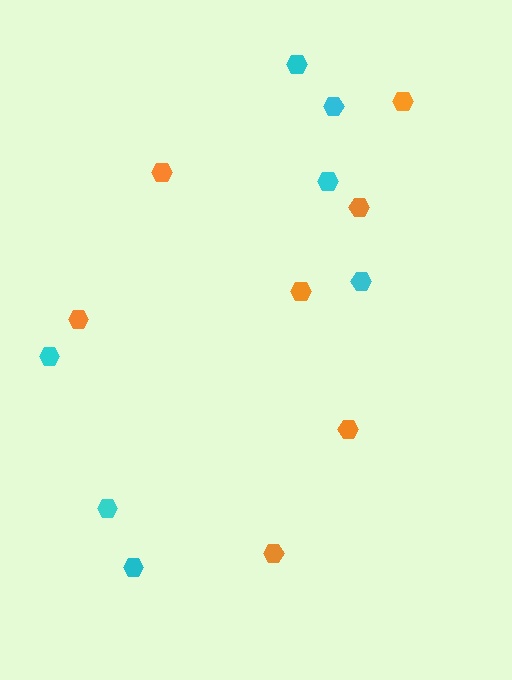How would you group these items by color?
There are 2 groups: one group of orange hexagons (7) and one group of cyan hexagons (7).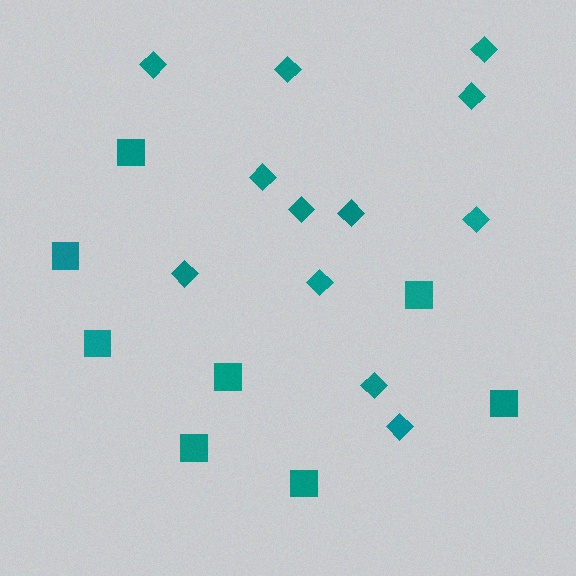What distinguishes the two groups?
There are 2 groups: one group of diamonds (12) and one group of squares (8).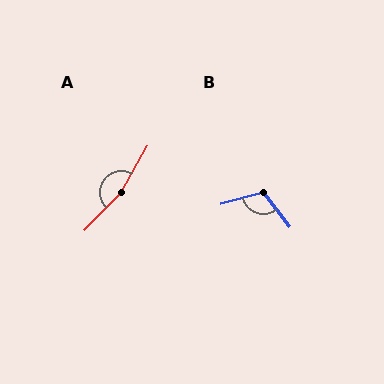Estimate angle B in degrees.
Approximately 113 degrees.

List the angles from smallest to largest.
B (113°), A (165°).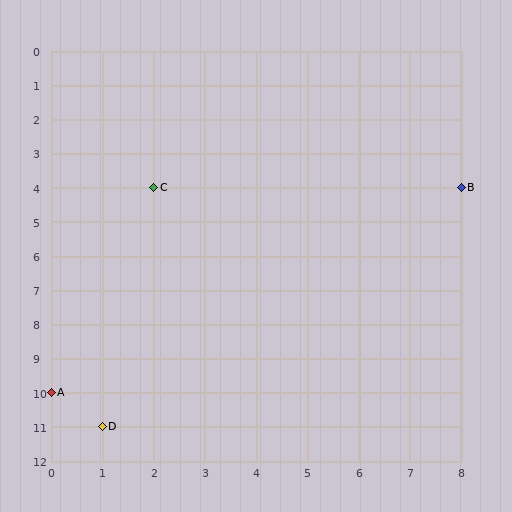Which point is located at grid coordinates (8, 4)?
Point B is at (8, 4).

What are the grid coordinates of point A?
Point A is at grid coordinates (0, 10).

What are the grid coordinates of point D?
Point D is at grid coordinates (1, 11).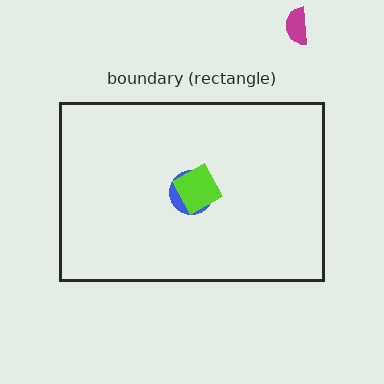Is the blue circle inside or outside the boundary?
Inside.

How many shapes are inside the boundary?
2 inside, 1 outside.